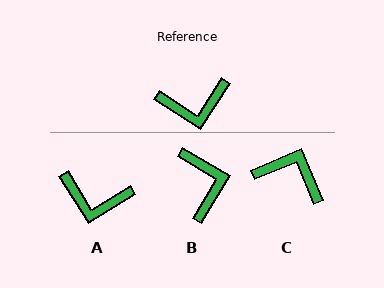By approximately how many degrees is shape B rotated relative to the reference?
Approximately 92 degrees counter-clockwise.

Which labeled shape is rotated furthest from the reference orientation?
C, about 145 degrees away.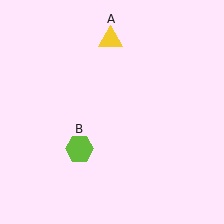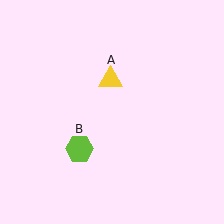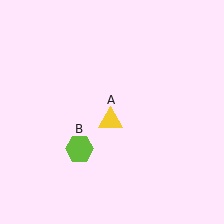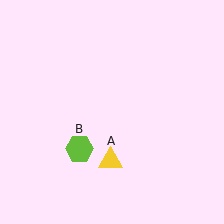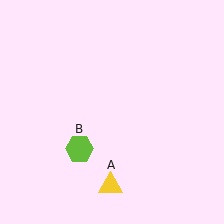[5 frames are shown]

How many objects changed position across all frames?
1 object changed position: yellow triangle (object A).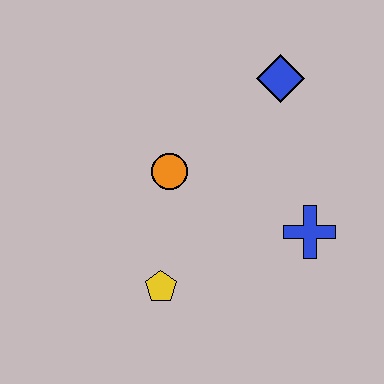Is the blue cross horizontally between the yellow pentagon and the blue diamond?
No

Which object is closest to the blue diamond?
The orange circle is closest to the blue diamond.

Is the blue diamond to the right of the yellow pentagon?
Yes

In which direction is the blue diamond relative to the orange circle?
The blue diamond is to the right of the orange circle.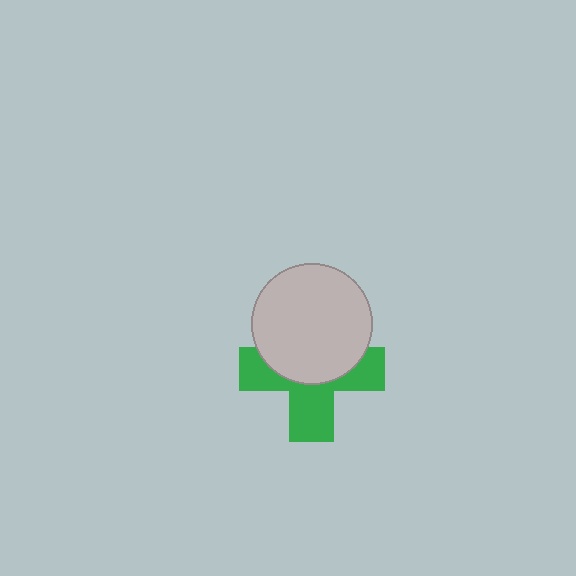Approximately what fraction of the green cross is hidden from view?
Roughly 49% of the green cross is hidden behind the light gray circle.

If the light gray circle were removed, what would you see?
You would see the complete green cross.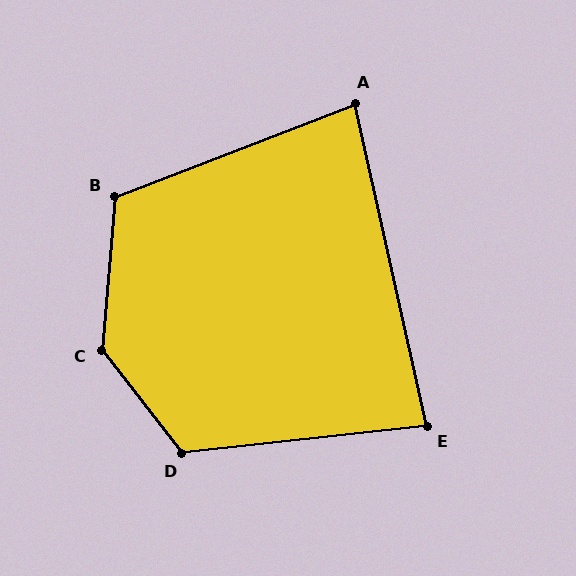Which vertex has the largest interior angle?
C, at approximately 137 degrees.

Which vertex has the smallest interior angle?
A, at approximately 82 degrees.